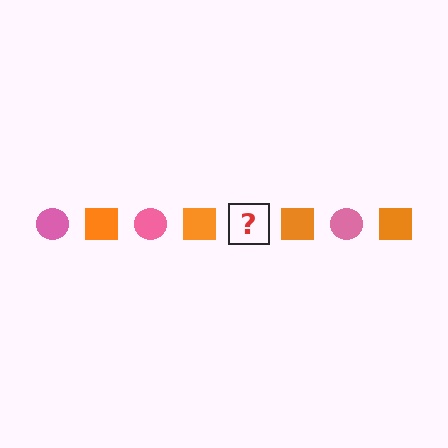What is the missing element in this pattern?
The missing element is a pink circle.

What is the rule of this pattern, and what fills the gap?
The rule is that the pattern alternates between pink circle and orange square. The gap should be filled with a pink circle.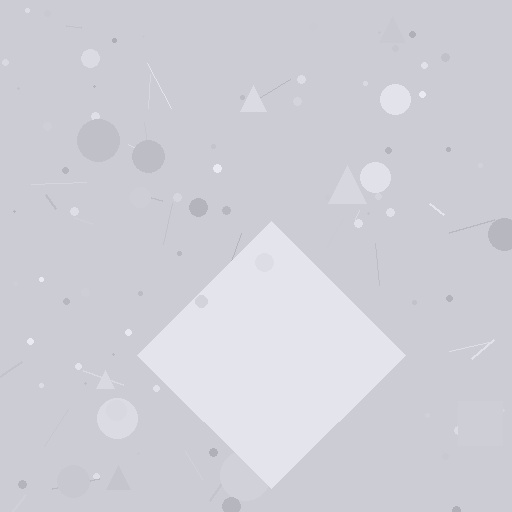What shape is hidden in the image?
A diamond is hidden in the image.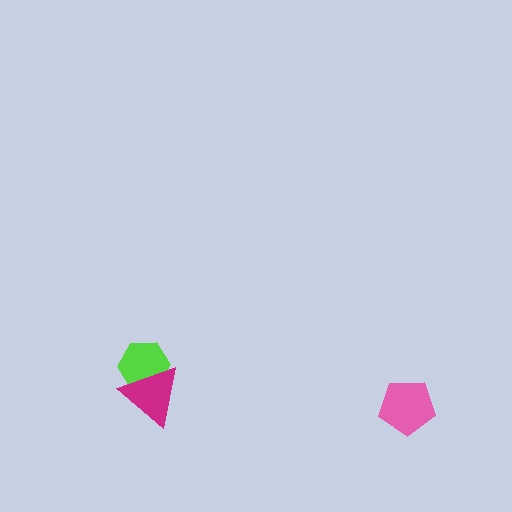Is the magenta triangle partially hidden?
No, no other shape covers it.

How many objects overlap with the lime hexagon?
1 object overlaps with the lime hexagon.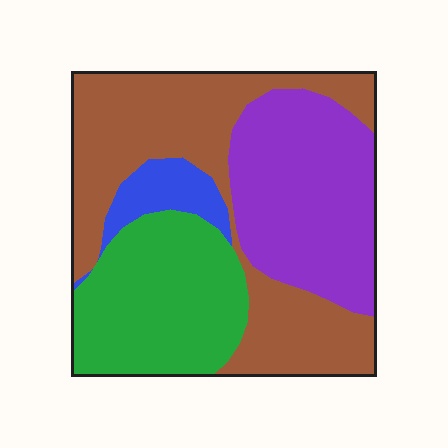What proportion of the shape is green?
Green takes up about one quarter (1/4) of the shape.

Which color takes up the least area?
Blue, at roughly 5%.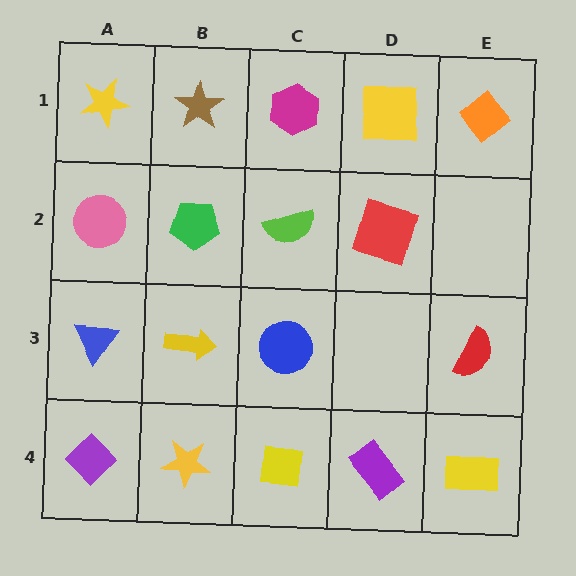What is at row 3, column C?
A blue circle.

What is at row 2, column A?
A pink circle.